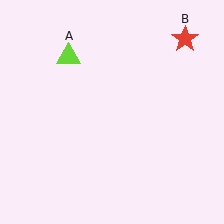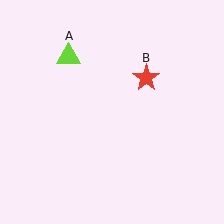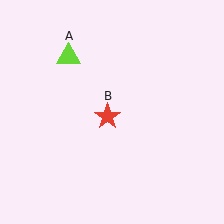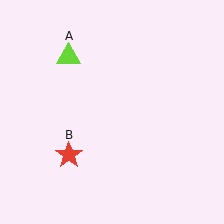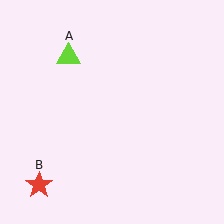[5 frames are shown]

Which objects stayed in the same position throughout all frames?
Lime triangle (object A) remained stationary.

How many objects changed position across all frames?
1 object changed position: red star (object B).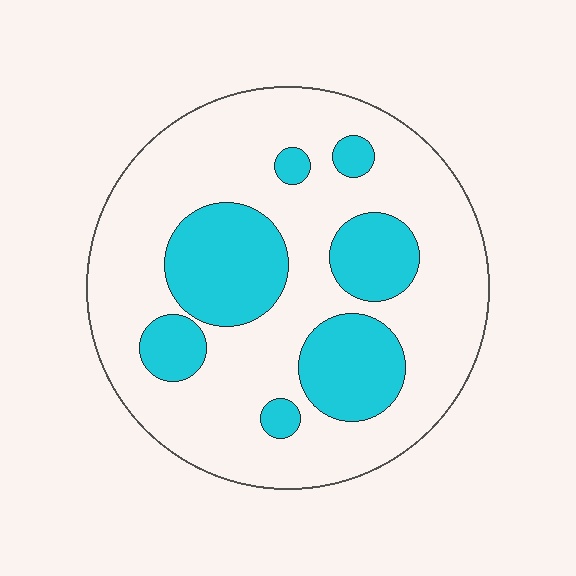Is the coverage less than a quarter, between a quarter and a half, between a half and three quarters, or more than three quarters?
Between a quarter and a half.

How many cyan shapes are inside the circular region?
7.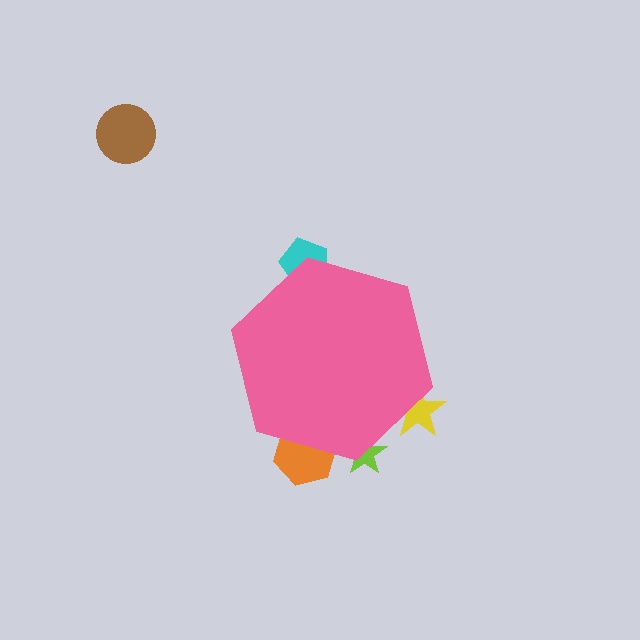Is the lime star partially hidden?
Yes, the lime star is partially hidden behind the pink hexagon.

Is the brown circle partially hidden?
No, the brown circle is fully visible.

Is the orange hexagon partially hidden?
Yes, the orange hexagon is partially hidden behind the pink hexagon.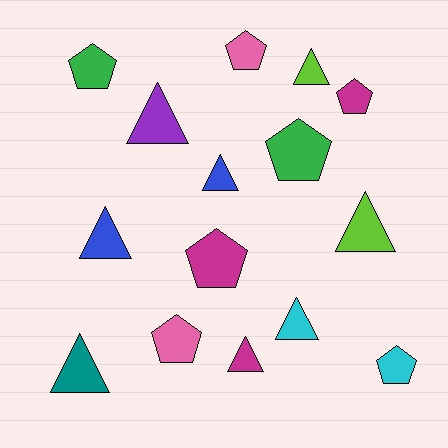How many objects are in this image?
There are 15 objects.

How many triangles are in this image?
There are 8 triangles.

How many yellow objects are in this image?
There are no yellow objects.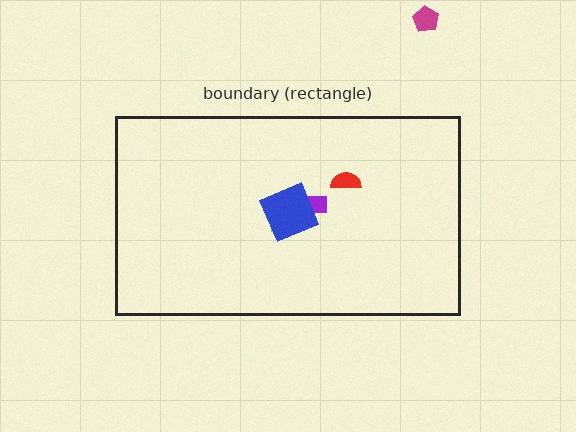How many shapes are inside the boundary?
4 inside, 1 outside.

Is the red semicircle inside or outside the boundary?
Inside.